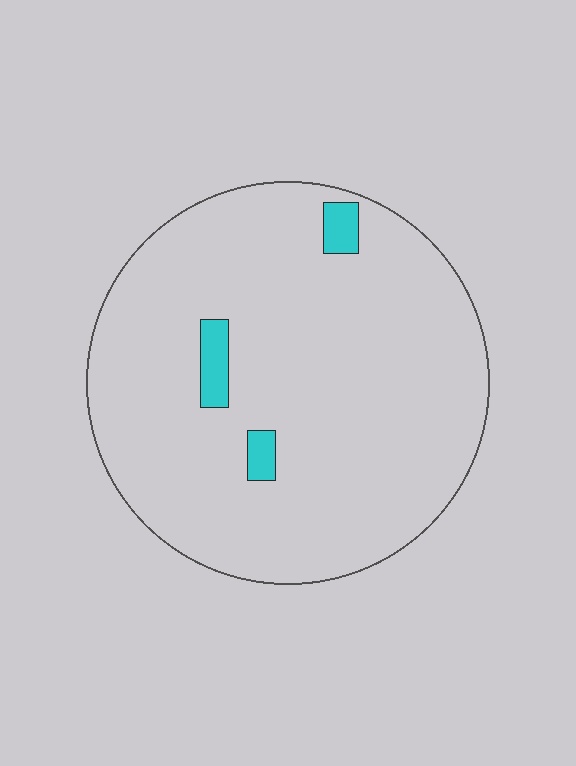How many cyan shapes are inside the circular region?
3.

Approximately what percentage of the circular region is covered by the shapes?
Approximately 5%.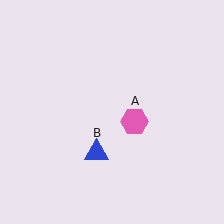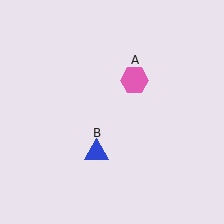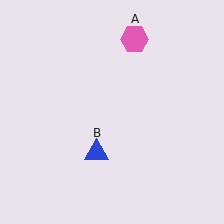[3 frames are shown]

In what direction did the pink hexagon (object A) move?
The pink hexagon (object A) moved up.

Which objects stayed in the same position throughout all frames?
Blue triangle (object B) remained stationary.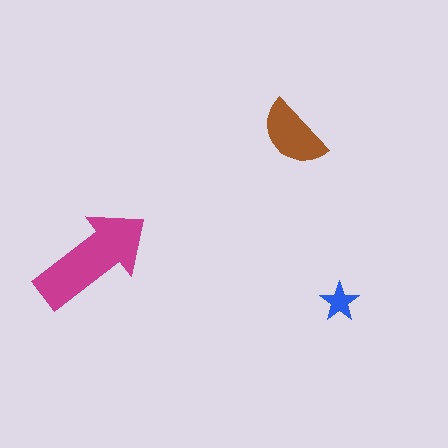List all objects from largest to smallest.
The magenta arrow, the brown semicircle, the blue star.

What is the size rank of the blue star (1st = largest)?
3rd.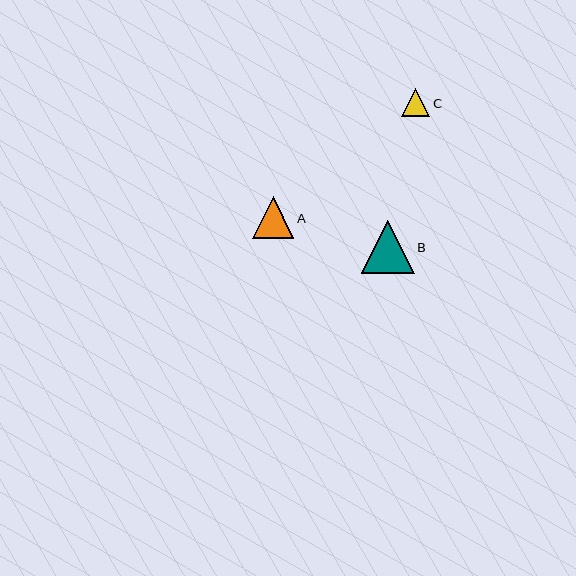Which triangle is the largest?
Triangle B is the largest with a size of approximately 53 pixels.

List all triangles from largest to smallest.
From largest to smallest: B, A, C.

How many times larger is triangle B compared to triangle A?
Triangle B is approximately 1.3 times the size of triangle A.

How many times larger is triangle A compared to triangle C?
Triangle A is approximately 1.5 times the size of triangle C.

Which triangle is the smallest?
Triangle C is the smallest with a size of approximately 28 pixels.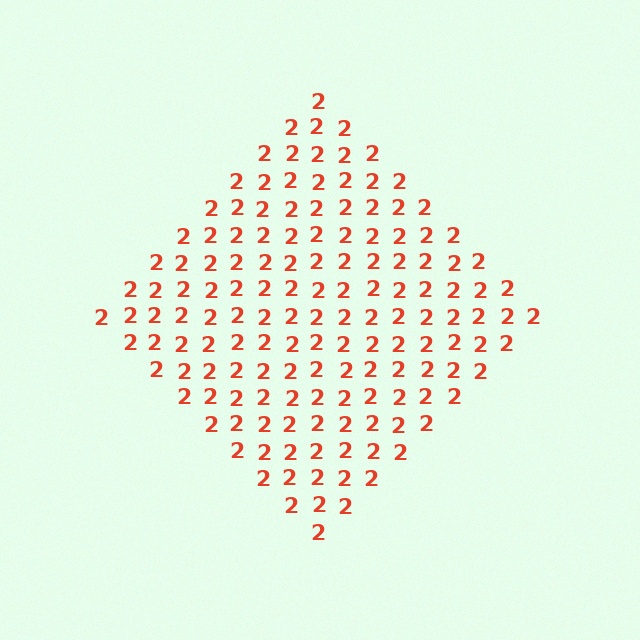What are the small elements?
The small elements are digit 2's.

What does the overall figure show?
The overall figure shows a diamond.